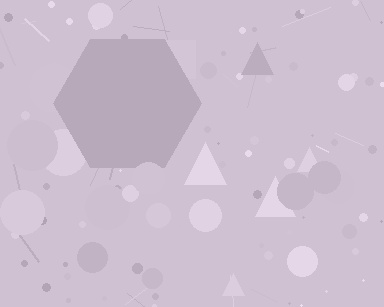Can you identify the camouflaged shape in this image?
The camouflaged shape is a hexagon.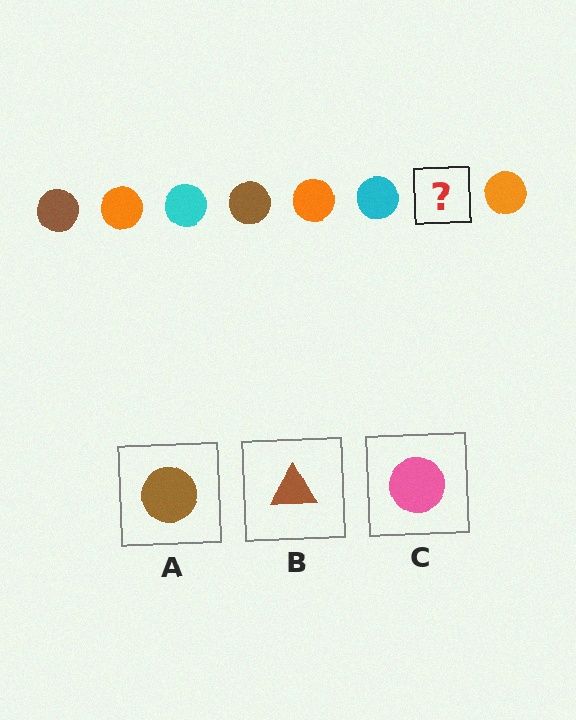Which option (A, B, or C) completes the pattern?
A.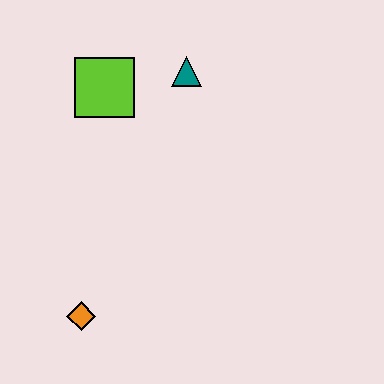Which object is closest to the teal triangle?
The lime square is closest to the teal triangle.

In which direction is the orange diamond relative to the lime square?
The orange diamond is below the lime square.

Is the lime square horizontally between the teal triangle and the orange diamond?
Yes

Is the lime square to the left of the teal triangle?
Yes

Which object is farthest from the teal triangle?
The orange diamond is farthest from the teal triangle.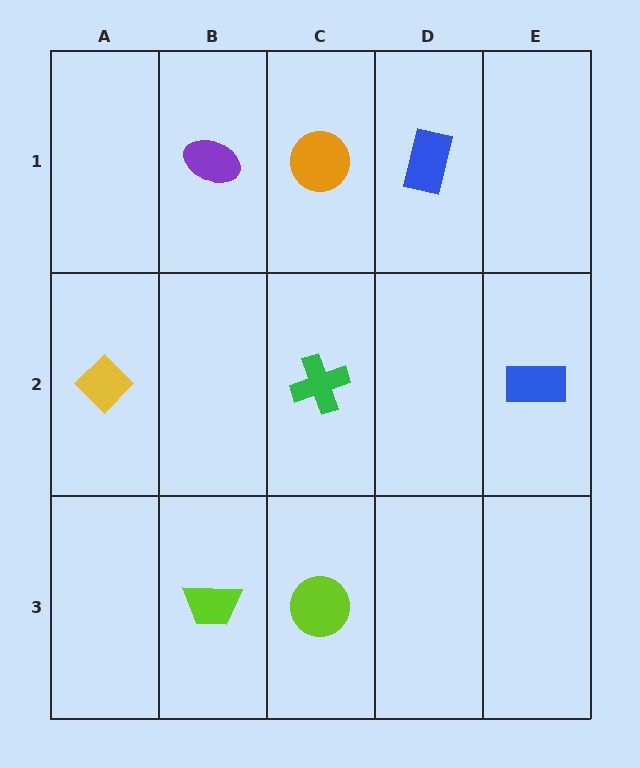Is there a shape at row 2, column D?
No, that cell is empty.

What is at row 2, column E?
A blue rectangle.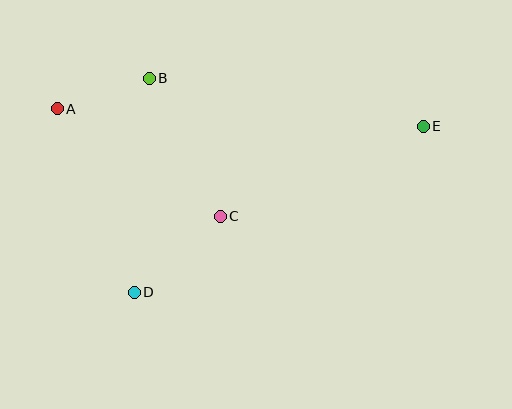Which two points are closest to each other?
Points A and B are closest to each other.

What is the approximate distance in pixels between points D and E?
The distance between D and E is approximately 334 pixels.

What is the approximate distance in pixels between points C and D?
The distance between C and D is approximately 115 pixels.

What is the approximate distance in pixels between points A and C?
The distance between A and C is approximately 195 pixels.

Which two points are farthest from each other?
Points A and E are farthest from each other.